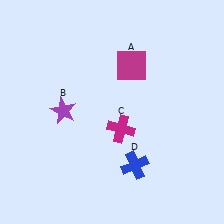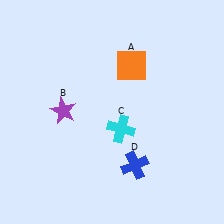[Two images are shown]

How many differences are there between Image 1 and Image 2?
There are 2 differences between the two images.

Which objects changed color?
A changed from magenta to orange. C changed from magenta to cyan.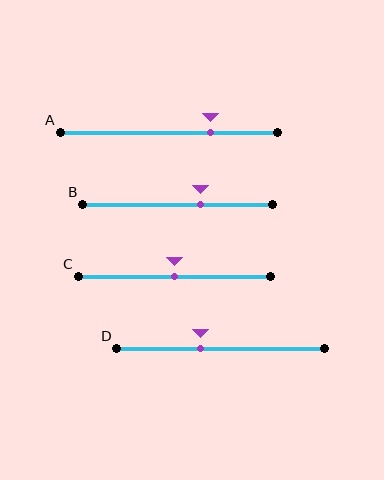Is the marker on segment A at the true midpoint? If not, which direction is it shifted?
No, the marker on segment A is shifted to the right by about 19% of the segment length.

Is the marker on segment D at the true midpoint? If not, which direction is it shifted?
No, the marker on segment D is shifted to the left by about 10% of the segment length.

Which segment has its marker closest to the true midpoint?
Segment C has its marker closest to the true midpoint.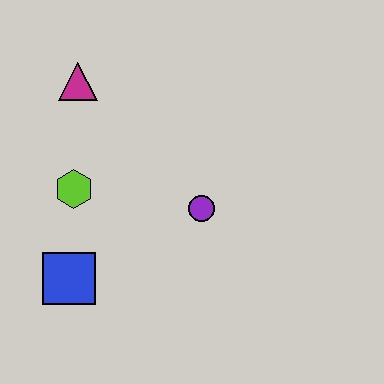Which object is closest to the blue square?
The lime hexagon is closest to the blue square.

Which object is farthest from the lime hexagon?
The purple circle is farthest from the lime hexagon.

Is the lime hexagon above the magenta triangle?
No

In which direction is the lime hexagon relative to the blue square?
The lime hexagon is above the blue square.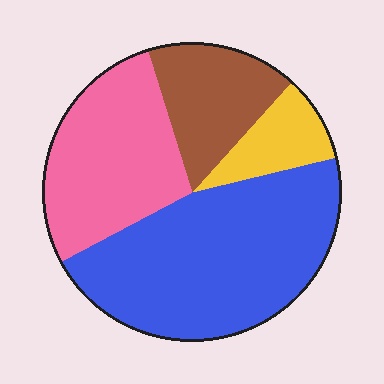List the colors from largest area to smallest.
From largest to smallest: blue, pink, brown, yellow.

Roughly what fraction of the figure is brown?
Brown takes up about one sixth (1/6) of the figure.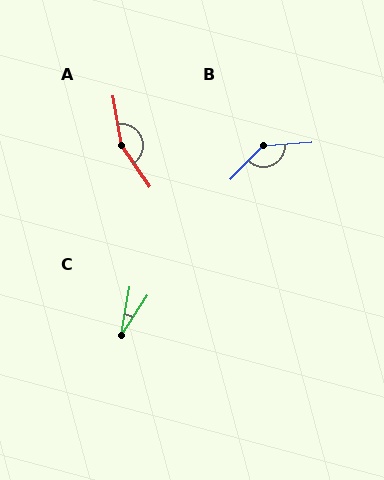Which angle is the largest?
A, at approximately 156 degrees.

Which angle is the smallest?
C, at approximately 23 degrees.